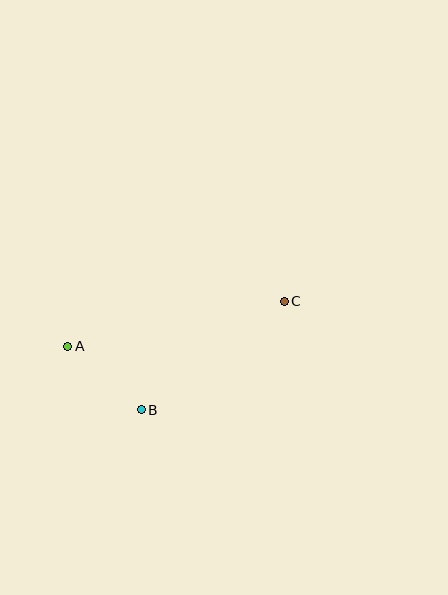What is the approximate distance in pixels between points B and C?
The distance between B and C is approximately 180 pixels.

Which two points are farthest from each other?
Points A and C are farthest from each other.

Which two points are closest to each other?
Points A and B are closest to each other.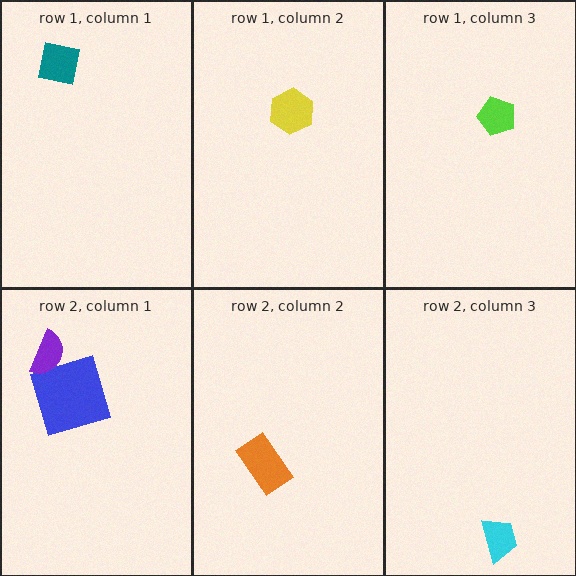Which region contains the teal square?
The row 1, column 1 region.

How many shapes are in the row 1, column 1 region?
1.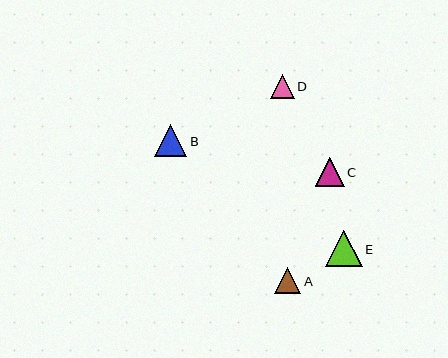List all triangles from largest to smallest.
From largest to smallest: E, B, C, A, D.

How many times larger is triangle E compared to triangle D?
Triangle E is approximately 1.6 times the size of triangle D.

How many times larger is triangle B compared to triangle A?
Triangle B is approximately 1.2 times the size of triangle A.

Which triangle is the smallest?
Triangle D is the smallest with a size of approximately 24 pixels.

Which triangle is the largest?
Triangle E is the largest with a size of approximately 37 pixels.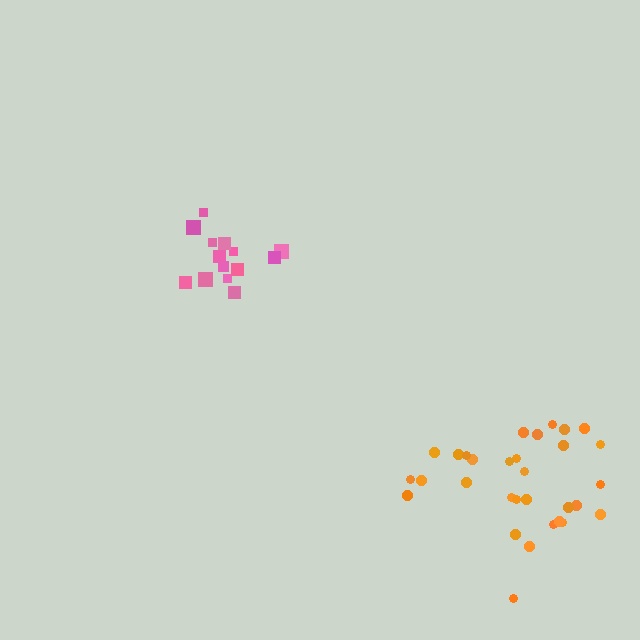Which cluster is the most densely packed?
Pink.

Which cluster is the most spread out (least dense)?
Orange.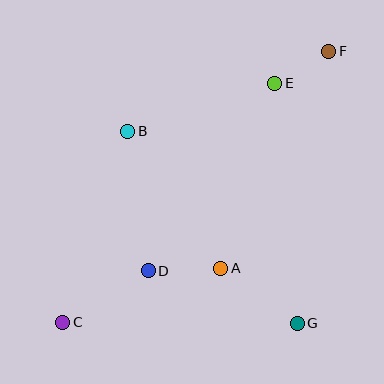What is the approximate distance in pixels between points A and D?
The distance between A and D is approximately 73 pixels.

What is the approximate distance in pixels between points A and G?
The distance between A and G is approximately 94 pixels.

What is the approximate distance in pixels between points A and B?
The distance between A and B is approximately 166 pixels.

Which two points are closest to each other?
Points E and F are closest to each other.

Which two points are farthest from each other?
Points C and F are farthest from each other.